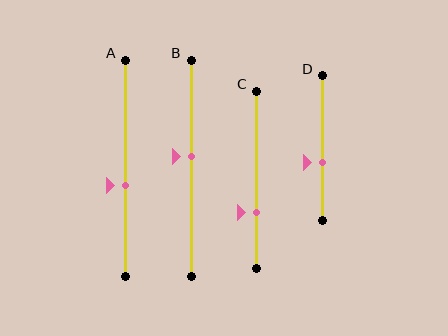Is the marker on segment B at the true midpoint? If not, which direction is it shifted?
No, the marker on segment B is shifted upward by about 5% of the segment length.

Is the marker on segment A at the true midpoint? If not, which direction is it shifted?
No, the marker on segment A is shifted downward by about 8% of the segment length.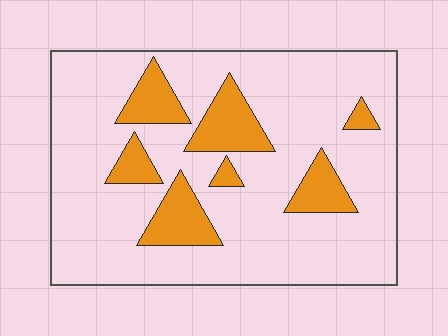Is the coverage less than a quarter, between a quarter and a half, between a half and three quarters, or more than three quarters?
Less than a quarter.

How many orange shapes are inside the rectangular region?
7.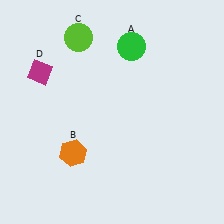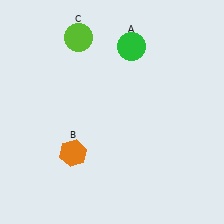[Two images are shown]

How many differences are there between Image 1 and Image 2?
There is 1 difference between the two images.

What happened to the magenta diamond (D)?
The magenta diamond (D) was removed in Image 2. It was in the top-left area of Image 1.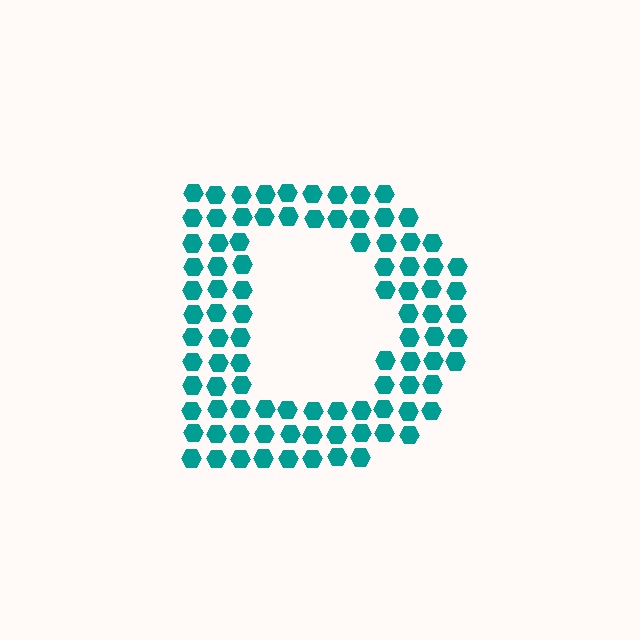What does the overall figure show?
The overall figure shows the letter D.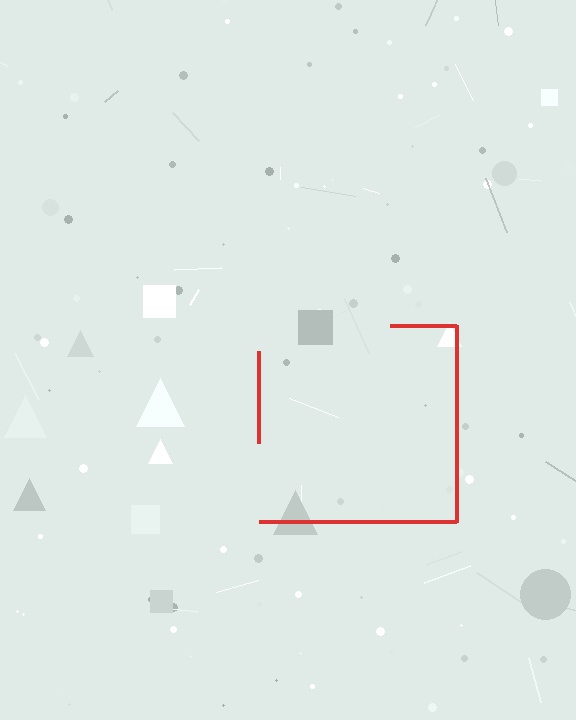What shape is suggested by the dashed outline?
The dashed outline suggests a square.